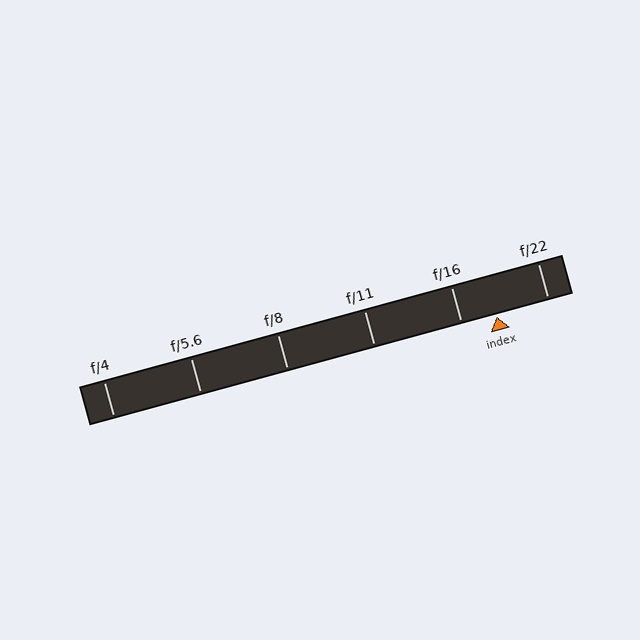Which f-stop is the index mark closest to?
The index mark is closest to f/16.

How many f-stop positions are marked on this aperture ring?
There are 6 f-stop positions marked.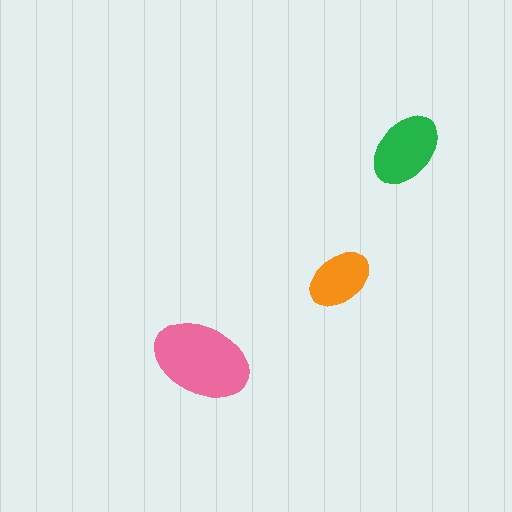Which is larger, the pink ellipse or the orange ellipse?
The pink one.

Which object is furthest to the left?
The pink ellipse is leftmost.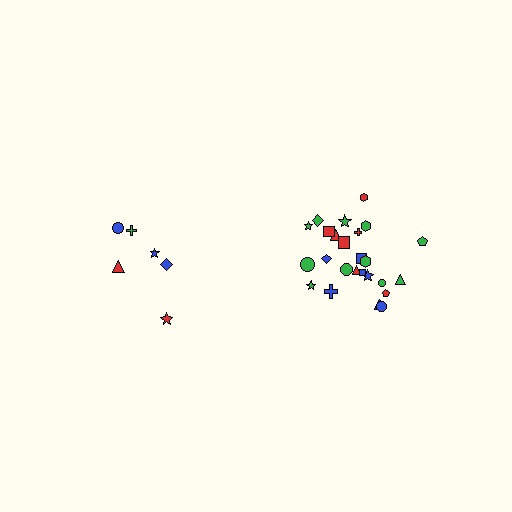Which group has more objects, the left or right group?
The right group.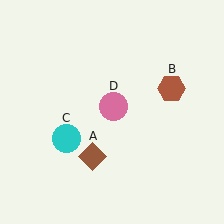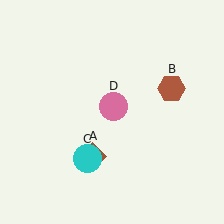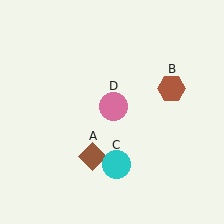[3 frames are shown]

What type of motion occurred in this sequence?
The cyan circle (object C) rotated counterclockwise around the center of the scene.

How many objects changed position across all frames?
1 object changed position: cyan circle (object C).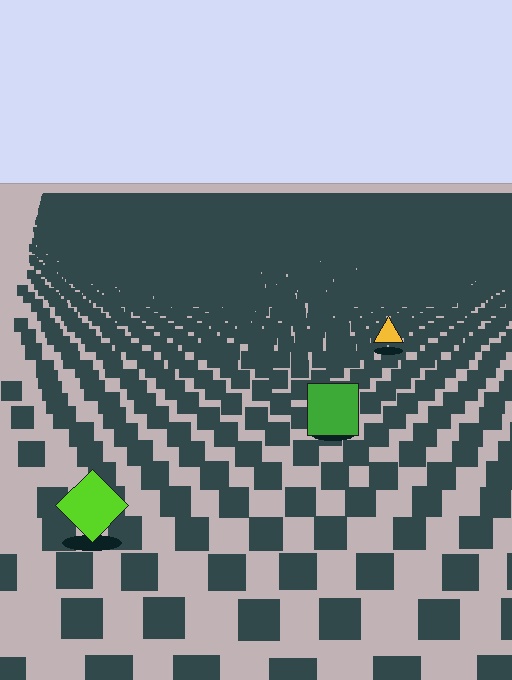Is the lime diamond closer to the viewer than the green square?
Yes. The lime diamond is closer — you can tell from the texture gradient: the ground texture is coarser near it.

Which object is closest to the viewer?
The lime diamond is closest. The texture marks near it are larger and more spread out.